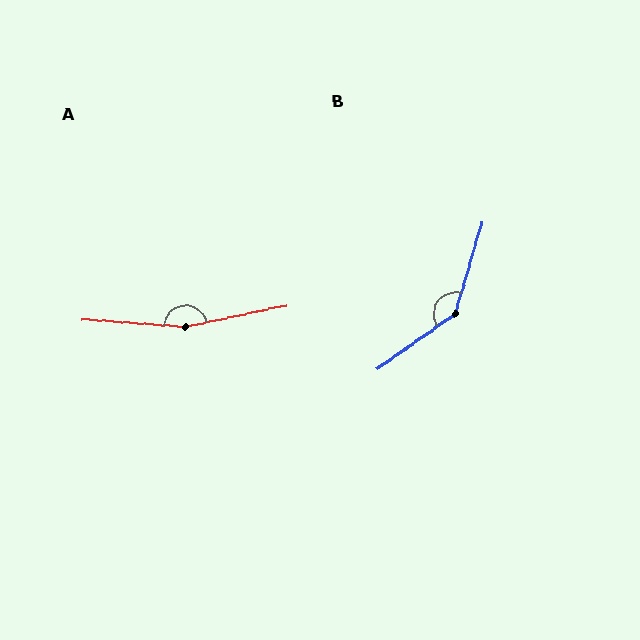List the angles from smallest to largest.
B (142°), A (164°).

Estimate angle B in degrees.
Approximately 142 degrees.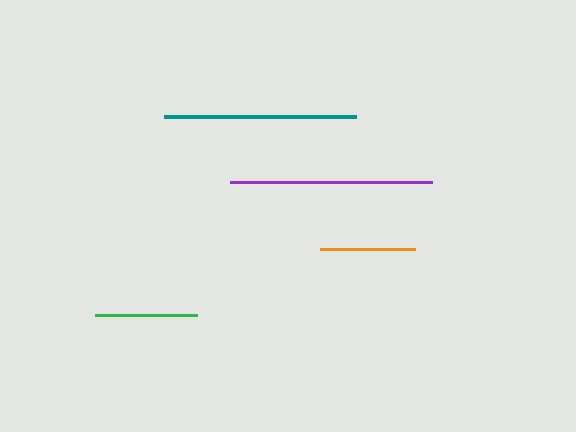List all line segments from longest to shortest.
From longest to shortest: purple, teal, green, orange.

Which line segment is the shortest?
The orange line is the shortest at approximately 95 pixels.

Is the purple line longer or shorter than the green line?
The purple line is longer than the green line.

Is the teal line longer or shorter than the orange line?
The teal line is longer than the orange line.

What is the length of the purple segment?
The purple segment is approximately 202 pixels long.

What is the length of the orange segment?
The orange segment is approximately 95 pixels long.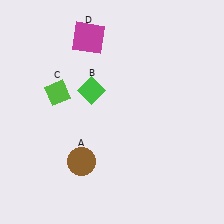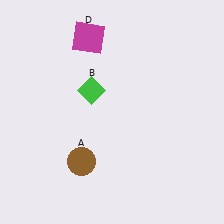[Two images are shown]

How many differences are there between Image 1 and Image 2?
There is 1 difference between the two images.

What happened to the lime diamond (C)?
The lime diamond (C) was removed in Image 2. It was in the top-left area of Image 1.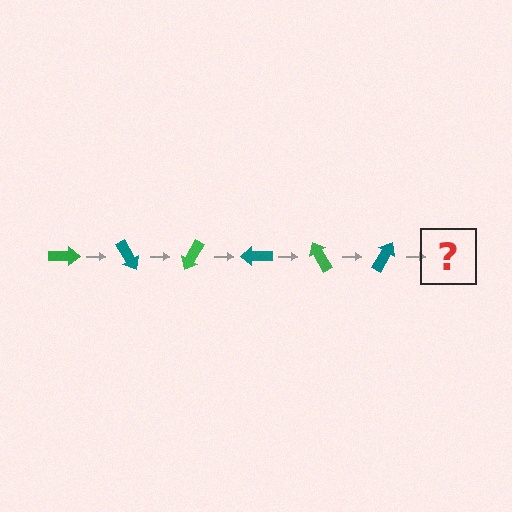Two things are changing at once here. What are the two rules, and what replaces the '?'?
The two rules are that it rotates 60 degrees each step and the color cycles through green and teal. The '?' should be a green arrow, rotated 360 degrees from the start.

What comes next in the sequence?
The next element should be a green arrow, rotated 360 degrees from the start.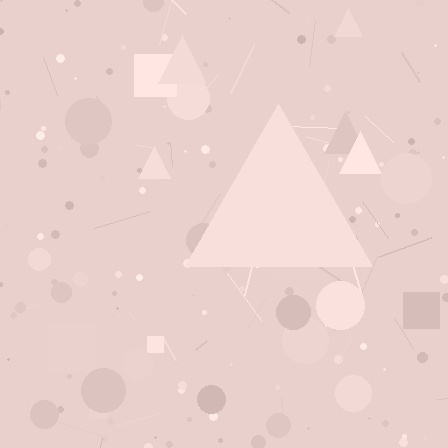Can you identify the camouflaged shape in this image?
The camouflaged shape is a triangle.